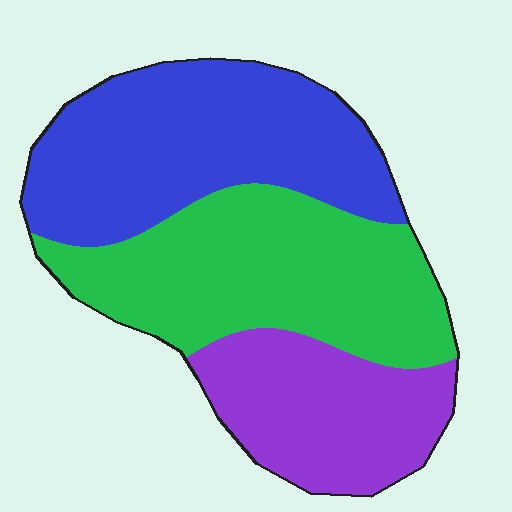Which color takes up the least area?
Purple, at roughly 25%.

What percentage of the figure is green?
Green covers 38% of the figure.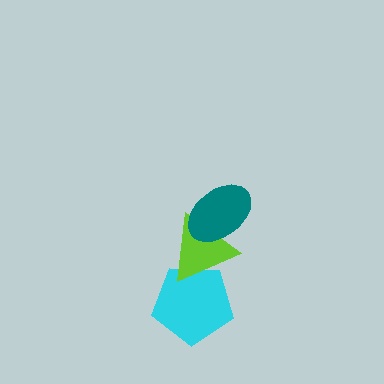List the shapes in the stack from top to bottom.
From top to bottom: the teal ellipse, the lime triangle, the cyan pentagon.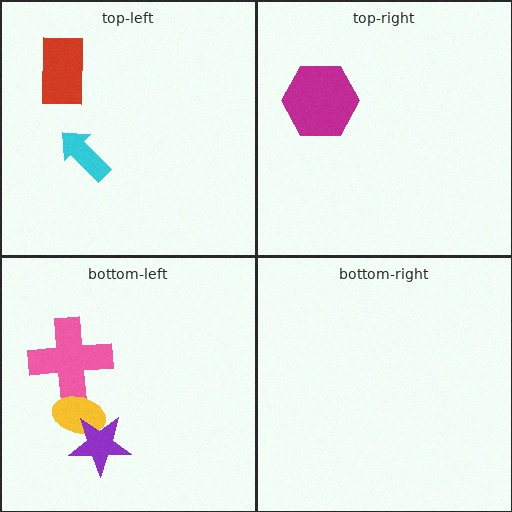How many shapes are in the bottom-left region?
3.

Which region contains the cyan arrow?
The top-left region.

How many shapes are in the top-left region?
2.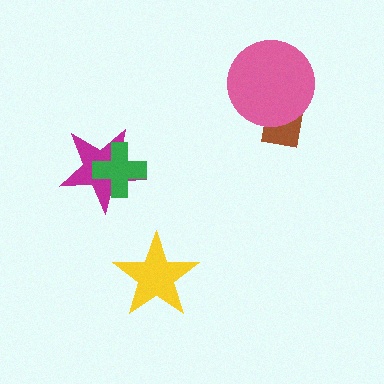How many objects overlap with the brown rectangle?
1 object overlaps with the brown rectangle.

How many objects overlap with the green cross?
1 object overlaps with the green cross.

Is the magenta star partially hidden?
Yes, it is partially covered by another shape.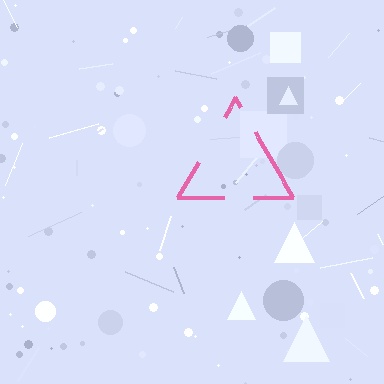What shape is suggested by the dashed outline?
The dashed outline suggests a triangle.